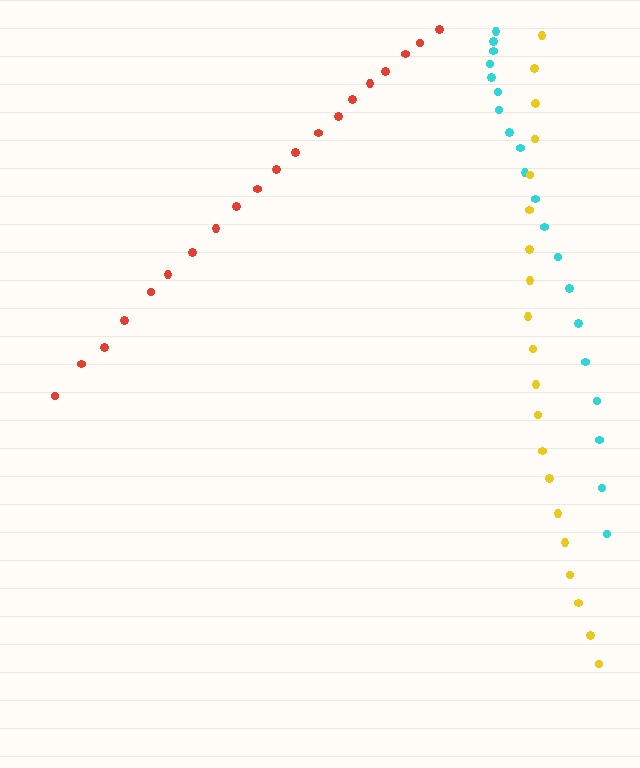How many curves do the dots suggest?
There are 3 distinct paths.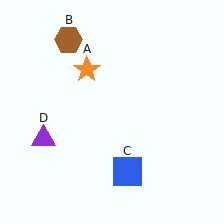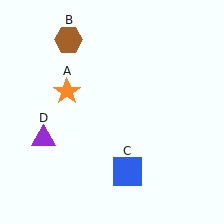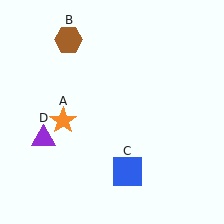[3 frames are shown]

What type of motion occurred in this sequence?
The orange star (object A) rotated counterclockwise around the center of the scene.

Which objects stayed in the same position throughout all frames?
Brown hexagon (object B) and blue square (object C) and purple triangle (object D) remained stationary.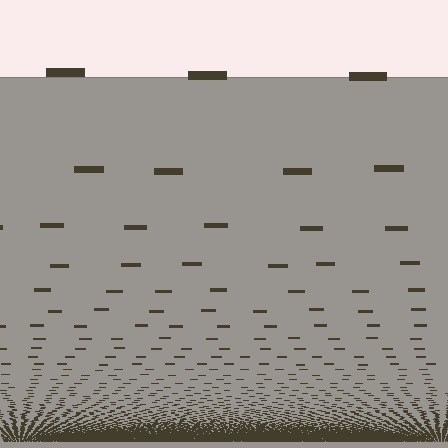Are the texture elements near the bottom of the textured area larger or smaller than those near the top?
Smaller. The gradient is inverted — elements near the bottom are smaller and denser.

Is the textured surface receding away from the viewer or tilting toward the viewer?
The surface appears to tilt toward the viewer. Texture elements get larger and sparser toward the top.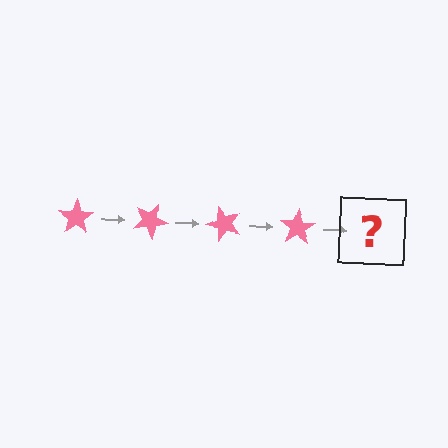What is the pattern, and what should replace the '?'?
The pattern is that the star rotates 25 degrees each step. The '?' should be a pink star rotated 100 degrees.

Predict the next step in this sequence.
The next step is a pink star rotated 100 degrees.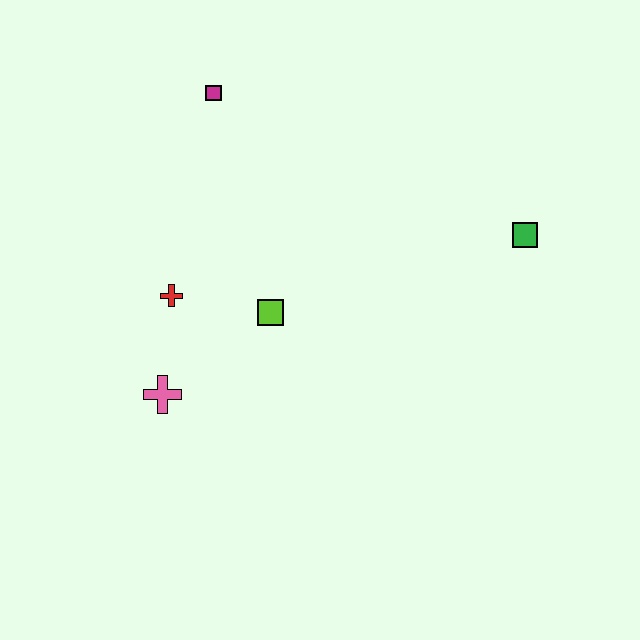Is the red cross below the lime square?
No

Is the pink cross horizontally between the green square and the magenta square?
No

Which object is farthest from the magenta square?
The green square is farthest from the magenta square.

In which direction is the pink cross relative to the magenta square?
The pink cross is below the magenta square.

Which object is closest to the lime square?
The red cross is closest to the lime square.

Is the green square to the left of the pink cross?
No